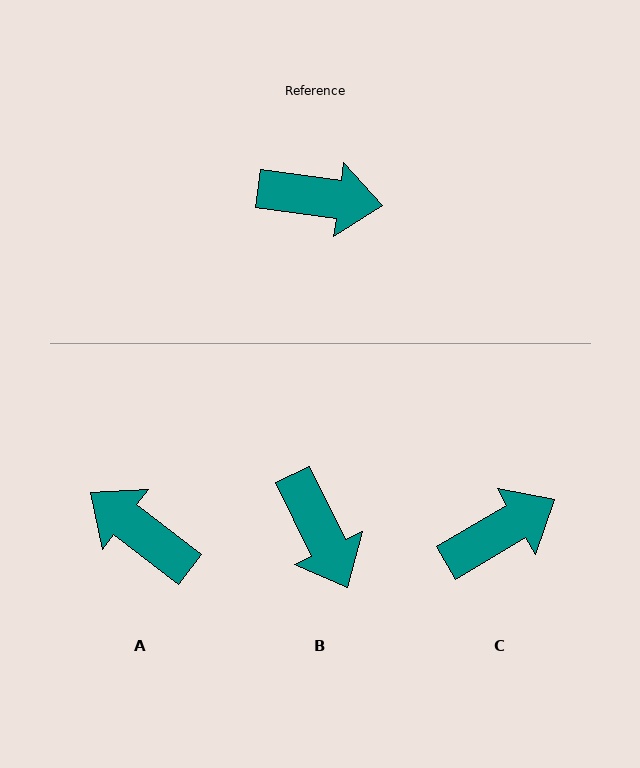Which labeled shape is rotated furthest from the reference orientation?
A, about 150 degrees away.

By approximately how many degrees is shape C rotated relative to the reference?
Approximately 38 degrees counter-clockwise.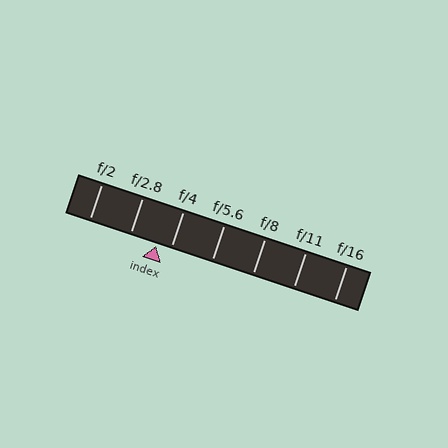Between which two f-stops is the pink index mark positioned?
The index mark is between f/2.8 and f/4.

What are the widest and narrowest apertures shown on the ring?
The widest aperture shown is f/2 and the narrowest is f/16.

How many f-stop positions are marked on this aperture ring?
There are 7 f-stop positions marked.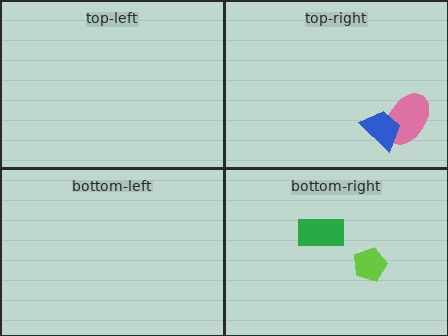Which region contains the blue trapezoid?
The top-right region.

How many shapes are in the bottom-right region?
2.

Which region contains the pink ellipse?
The top-right region.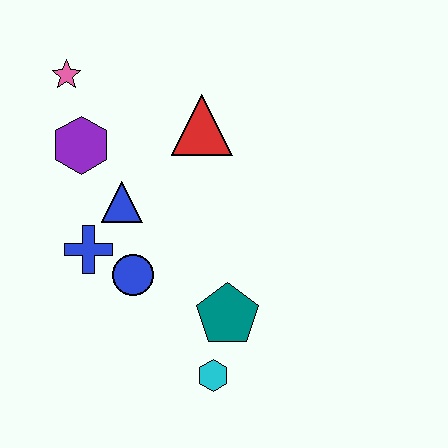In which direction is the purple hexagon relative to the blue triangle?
The purple hexagon is above the blue triangle.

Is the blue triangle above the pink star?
No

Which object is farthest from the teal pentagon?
The pink star is farthest from the teal pentagon.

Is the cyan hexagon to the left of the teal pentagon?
Yes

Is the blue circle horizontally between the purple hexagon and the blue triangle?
No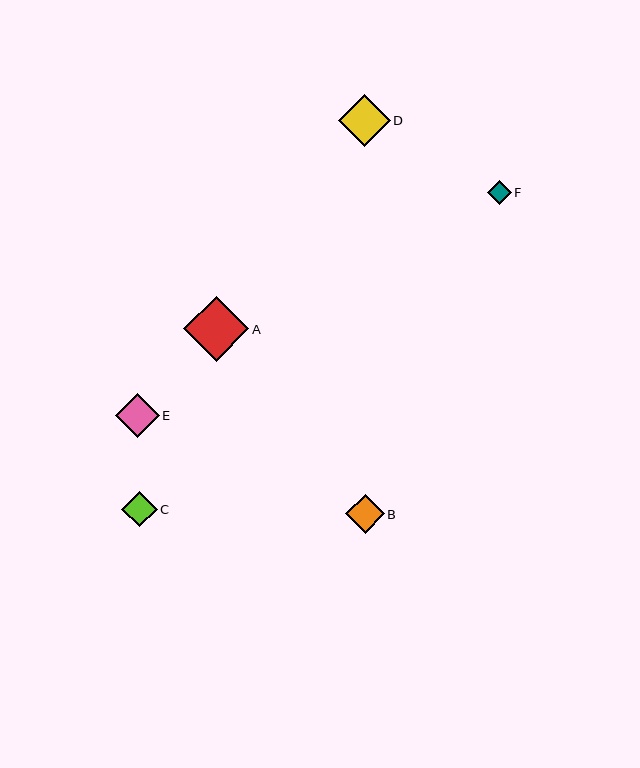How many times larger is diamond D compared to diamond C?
Diamond D is approximately 1.5 times the size of diamond C.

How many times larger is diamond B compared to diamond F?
Diamond B is approximately 1.7 times the size of diamond F.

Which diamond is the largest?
Diamond A is the largest with a size of approximately 65 pixels.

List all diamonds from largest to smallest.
From largest to smallest: A, D, E, B, C, F.